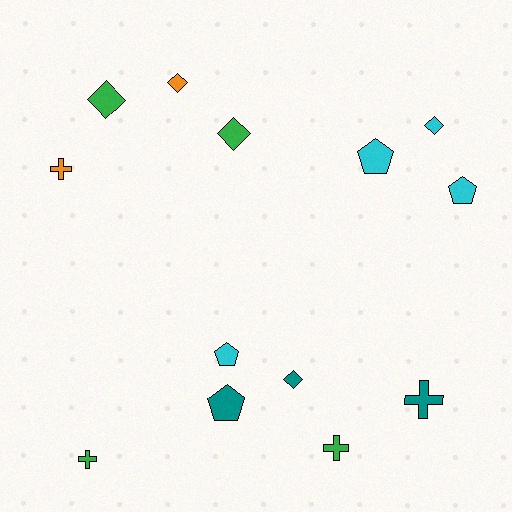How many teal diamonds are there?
There is 1 teal diamond.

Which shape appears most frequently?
Diamond, with 5 objects.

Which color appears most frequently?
Cyan, with 4 objects.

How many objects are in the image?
There are 13 objects.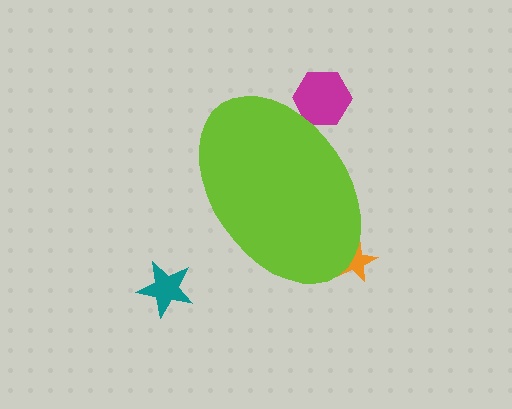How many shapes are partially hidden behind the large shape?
2 shapes are partially hidden.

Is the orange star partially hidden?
Yes, the orange star is partially hidden behind the lime ellipse.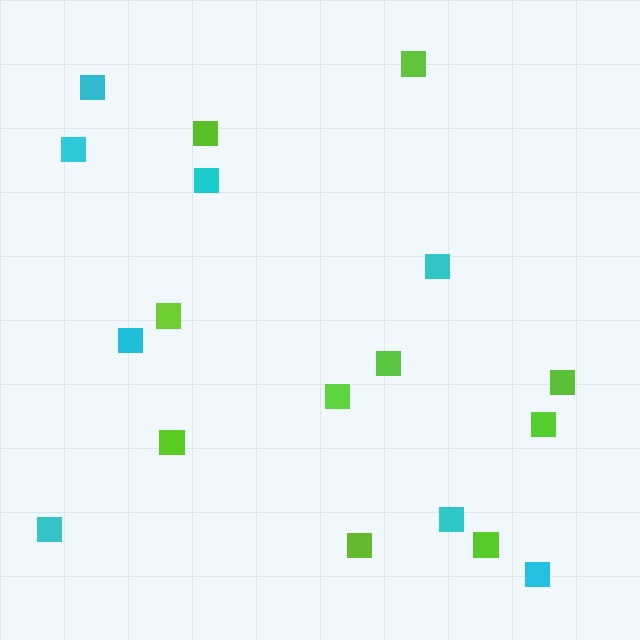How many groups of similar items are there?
There are 2 groups: one group of cyan squares (8) and one group of lime squares (10).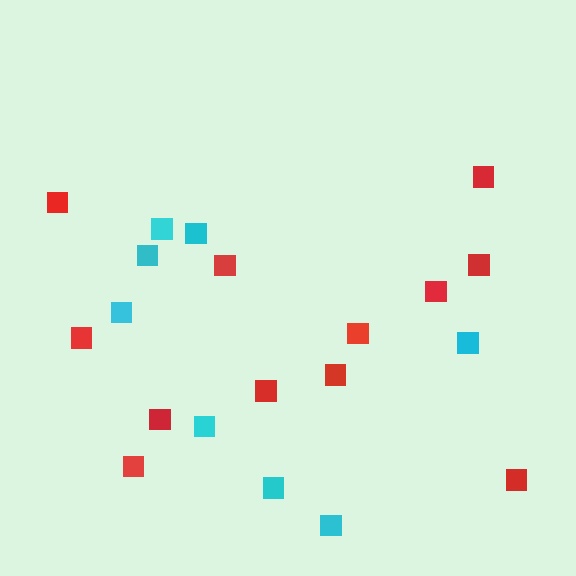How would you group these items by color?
There are 2 groups: one group of cyan squares (8) and one group of red squares (12).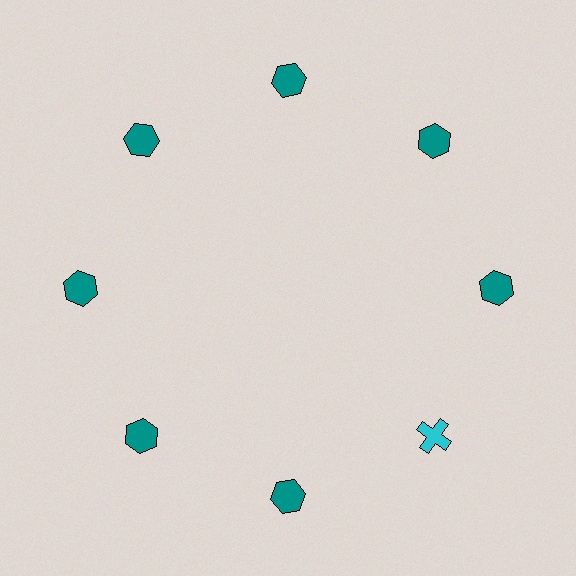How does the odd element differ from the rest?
It differs in both color (cyan instead of teal) and shape (cross instead of hexagon).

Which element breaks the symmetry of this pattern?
The cyan cross at roughly the 4 o'clock position breaks the symmetry. All other shapes are teal hexagons.